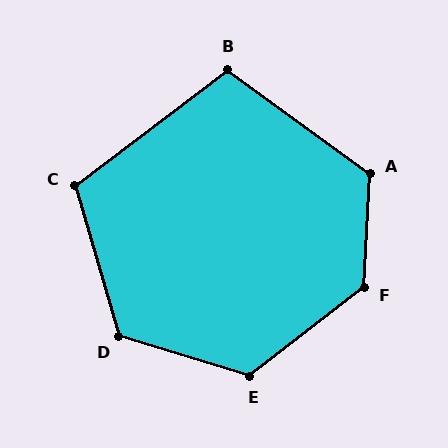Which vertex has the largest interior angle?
F, at approximately 130 degrees.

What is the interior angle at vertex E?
Approximately 126 degrees (obtuse).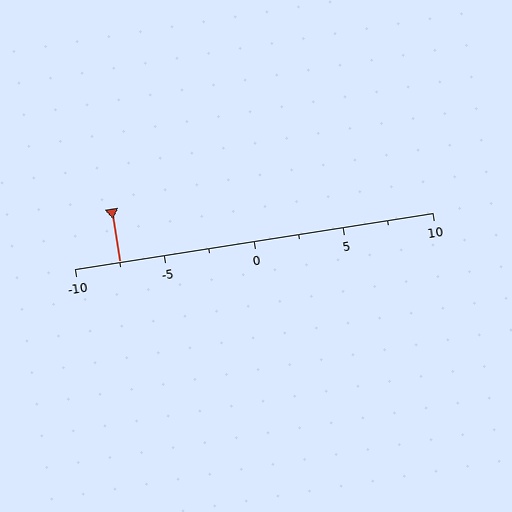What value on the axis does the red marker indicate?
The marker indicates approximately -7.5.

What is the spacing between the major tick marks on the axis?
The major ticks are spaced 5 apart.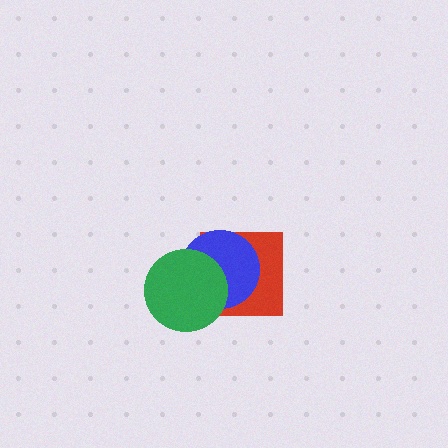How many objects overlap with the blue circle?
2 objects overlap with the blue circle.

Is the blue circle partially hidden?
Yes, it is partially covered by another shape.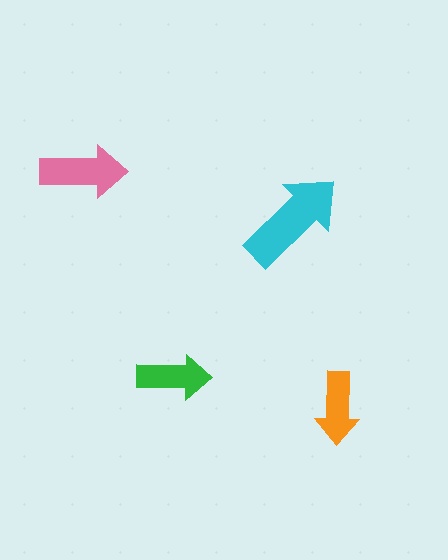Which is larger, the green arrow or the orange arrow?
The green one.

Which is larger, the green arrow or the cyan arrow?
The cyan one.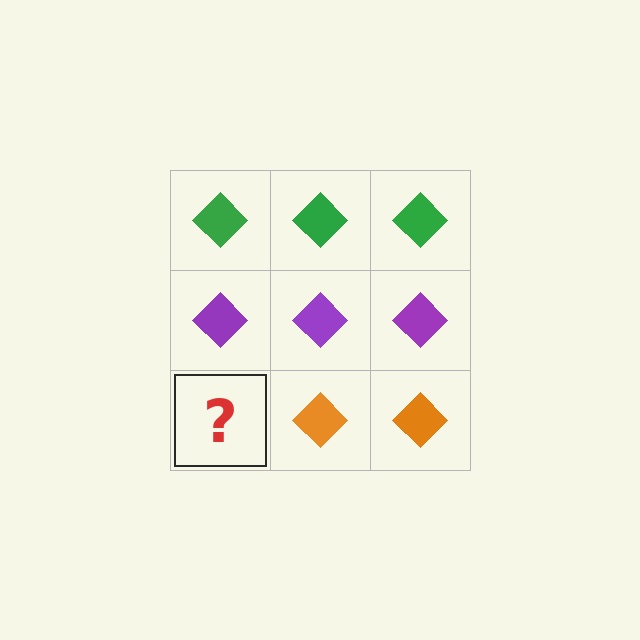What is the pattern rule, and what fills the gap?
The rule is that each row has a consistent color. The gap should be filled with an orange diamond.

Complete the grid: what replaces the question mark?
The question mark should be replaced with an orange diamond.